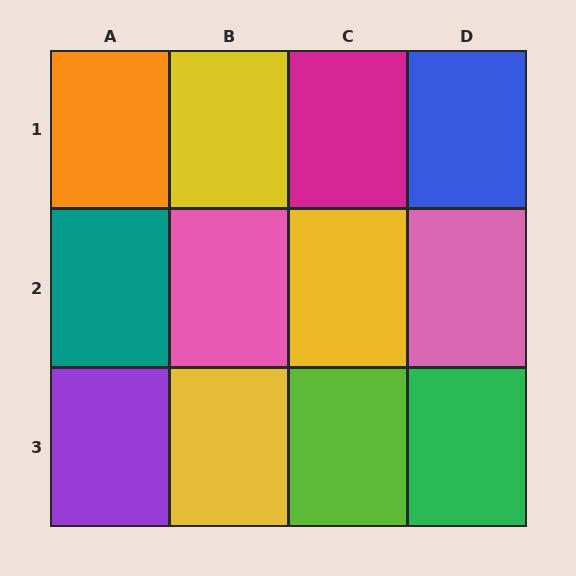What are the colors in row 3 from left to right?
Purple, yellow, lime, green.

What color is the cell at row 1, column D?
Blue.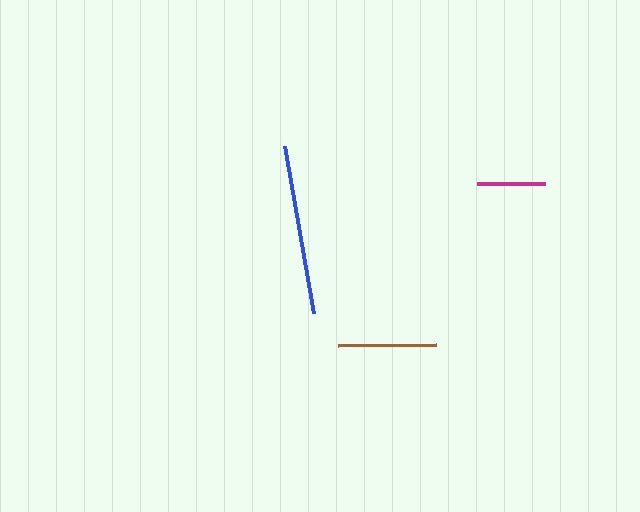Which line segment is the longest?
The blue line is the longest at approximately 170 pixels.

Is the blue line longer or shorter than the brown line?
The blue line is longer than the brown line.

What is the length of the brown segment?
The brown segment is approximately 97 pixels long.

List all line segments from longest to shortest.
From longest to shortest: blue, brown, magenta.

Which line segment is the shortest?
The magenta line is the shortest at approximately 67 pixels.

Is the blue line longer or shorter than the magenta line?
The blue line is longer than the magenta line.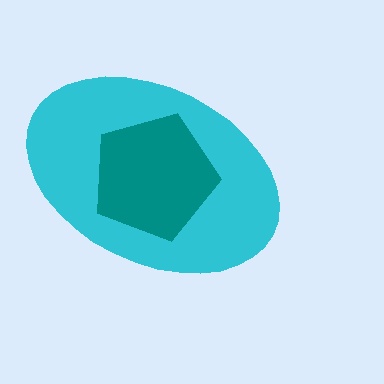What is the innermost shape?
The teal pentagon.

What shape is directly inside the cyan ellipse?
The teal pentagon.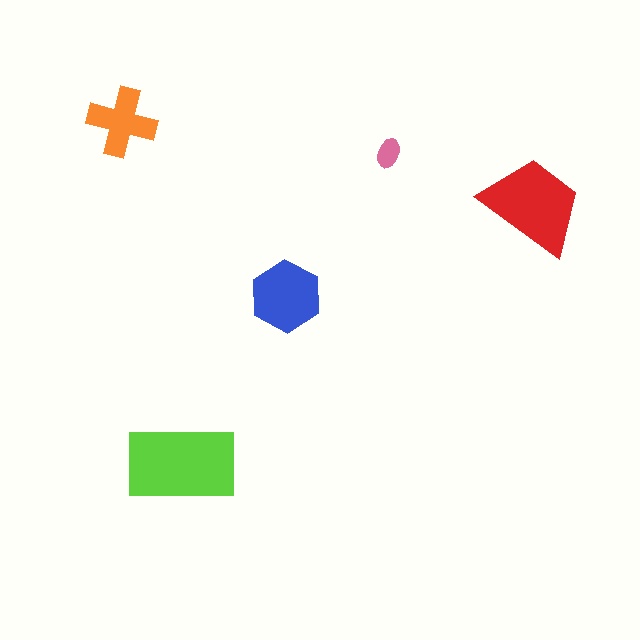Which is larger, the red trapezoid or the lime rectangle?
The lime rectangle.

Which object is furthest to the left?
The orange cross is leftmost.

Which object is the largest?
The lime rectangle.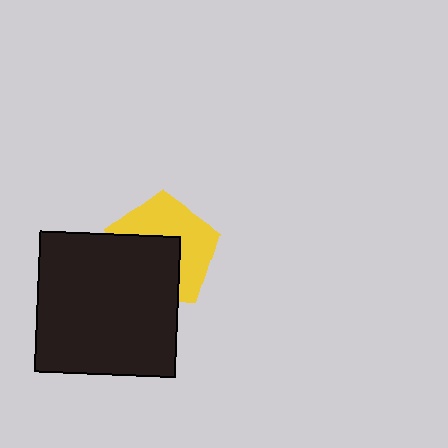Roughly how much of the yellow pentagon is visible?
About half of it is visible (roughly 52%).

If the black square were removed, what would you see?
You would see the complete yellow pentagon.